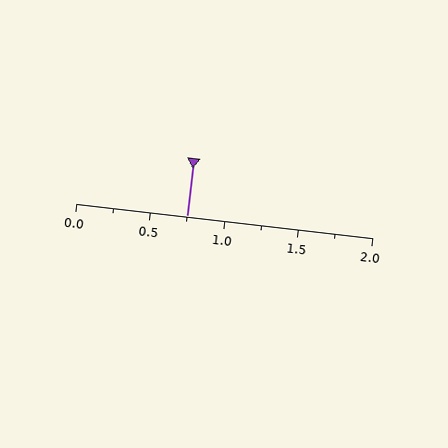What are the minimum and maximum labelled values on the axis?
The axis runs from 0.0 to 2.0.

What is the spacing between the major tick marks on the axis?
The major ticks are spaced 0.5 apart.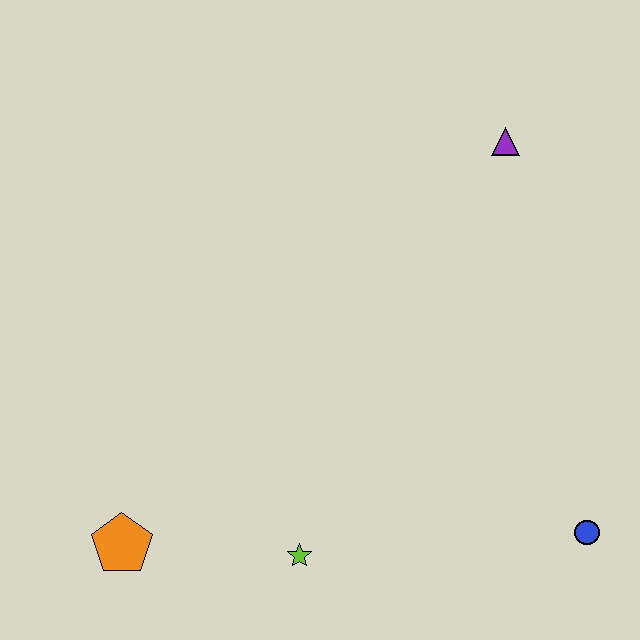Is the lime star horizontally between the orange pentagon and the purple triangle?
Yes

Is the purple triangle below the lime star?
No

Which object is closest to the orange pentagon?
The lime star is closest to the orange pentagon.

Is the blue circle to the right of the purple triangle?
Yes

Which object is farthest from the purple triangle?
The orange pentagon is farthest from the purple triangle.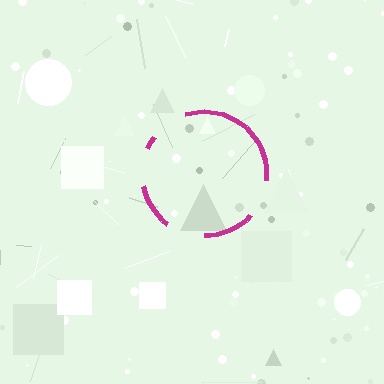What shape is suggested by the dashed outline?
The dashed outline suggests a circle.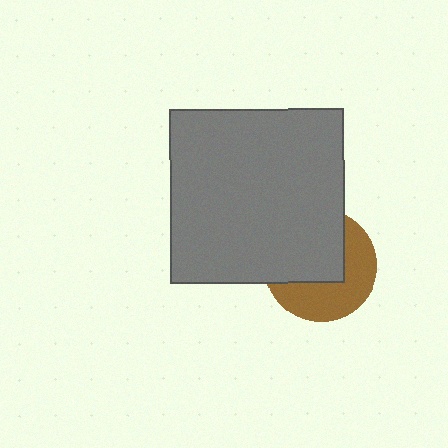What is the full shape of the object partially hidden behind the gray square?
The partially hidden object is a brown circle.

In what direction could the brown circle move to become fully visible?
The brown circle could move toward the lower-right. That would shift it out from behind the gray square entirely.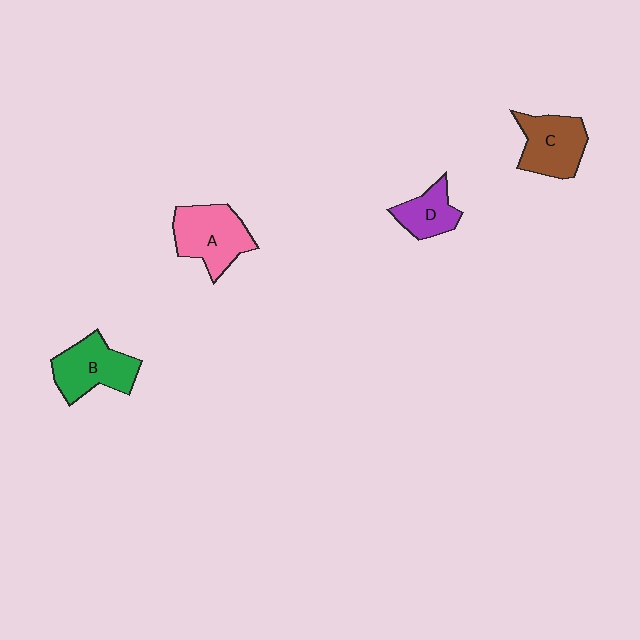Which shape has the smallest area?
Shape D (purple).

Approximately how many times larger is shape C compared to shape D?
Approximately 1.5 times.